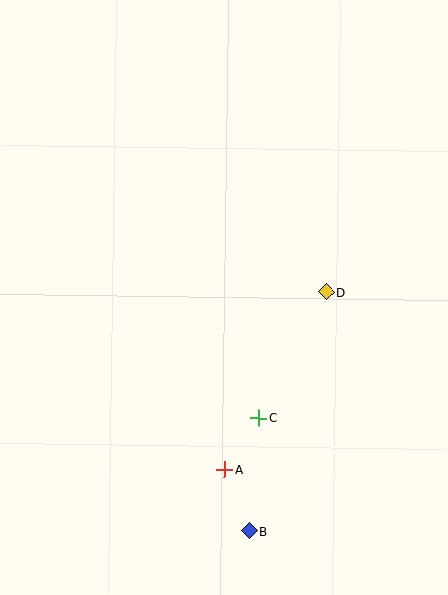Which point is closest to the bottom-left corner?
Point A is closest to the bottom-left corner.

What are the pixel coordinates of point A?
Point A is at (224, 470).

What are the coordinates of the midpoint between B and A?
The midpoint between B and A is at (237, 501).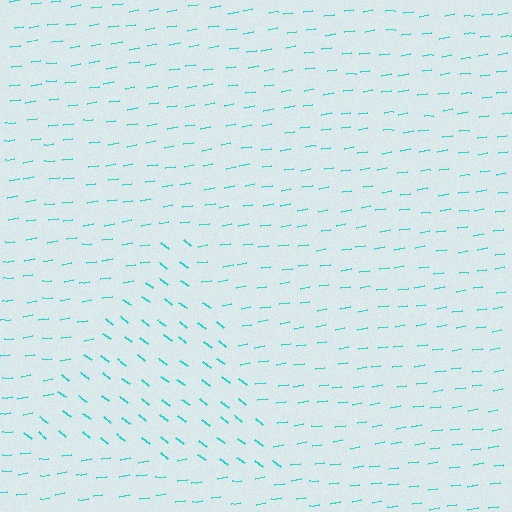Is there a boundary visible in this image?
Yes, there is a texture boundary formed by a change in line orientation.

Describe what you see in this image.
The image is filled with small cyan line segments. A triangle region in the image has lines oriented differently from the surrounding lines, creating a visible texture boundary.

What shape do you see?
I see a triangle.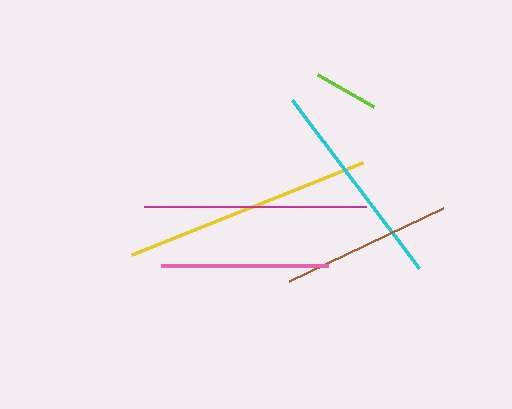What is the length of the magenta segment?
The magenta segment is approximately 222 pixels long.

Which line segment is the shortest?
The lime line is the shortest at approximately 65 pixels.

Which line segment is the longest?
The yellow line is the longest at approximately 248 pixels.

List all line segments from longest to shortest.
From longest to shortest: yellow, magenta, cyan, brown, pink, lime.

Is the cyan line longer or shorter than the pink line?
The cyan line is longer than the pink line.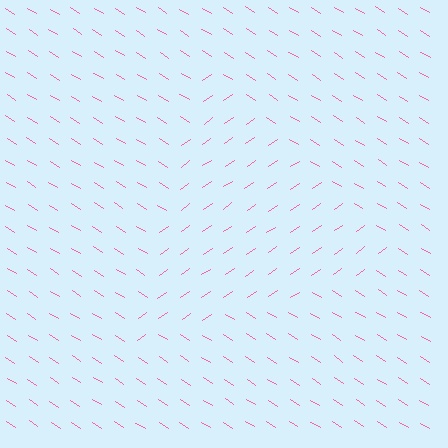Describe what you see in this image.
The image is filled with small pink line segments. A triangle region in the image has lines oriented differently from the surrounding lines, creating a visible texture boundary.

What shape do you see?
I see a triangle.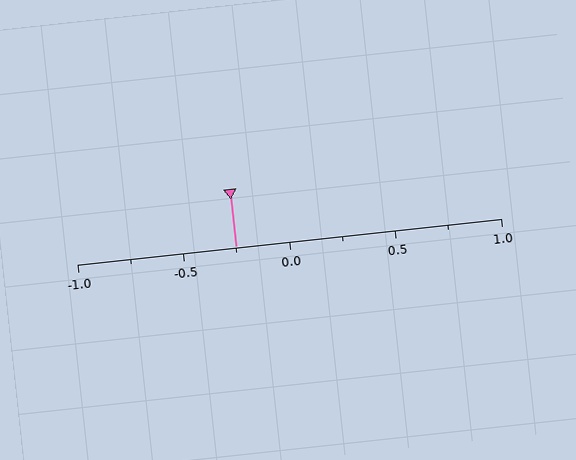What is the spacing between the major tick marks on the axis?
The major ticks are spaced 0.5 apart.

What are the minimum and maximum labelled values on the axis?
The axis runs from -1.0 to 1.0.